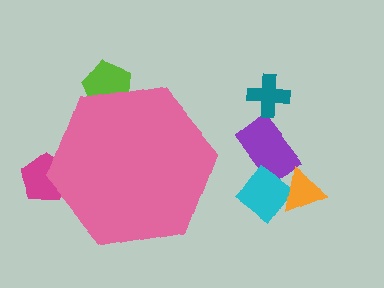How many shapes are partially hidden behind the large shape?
2 shapes are partially hidden.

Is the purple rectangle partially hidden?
No, the purple rectangle is fully visible.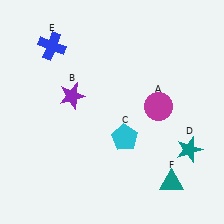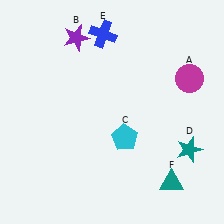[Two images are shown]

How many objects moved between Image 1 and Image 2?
3 objects moved between the two images.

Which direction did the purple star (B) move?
The purple star (B) moved up.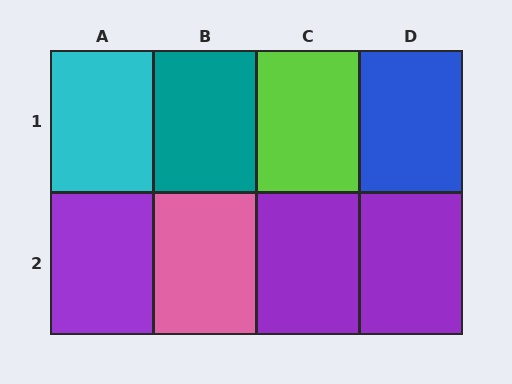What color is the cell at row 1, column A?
Cyan.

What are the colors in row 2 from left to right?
Purple, pink, purple, purple.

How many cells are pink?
1 cell is pink.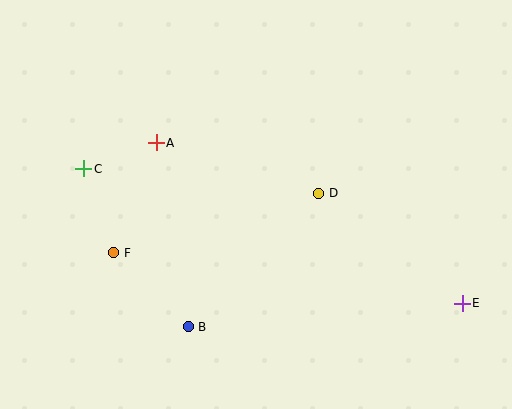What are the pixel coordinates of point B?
Point B is at (188, 327).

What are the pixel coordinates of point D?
Point D is at (319, 194).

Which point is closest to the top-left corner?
Point C is closest to the top-left corner.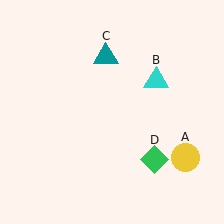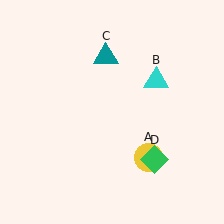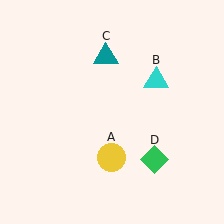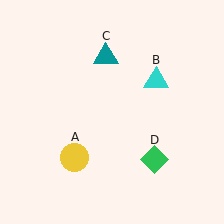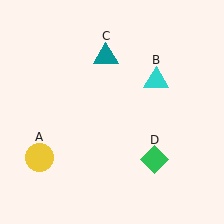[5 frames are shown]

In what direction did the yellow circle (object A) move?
The yellow circle (object A) moved left.